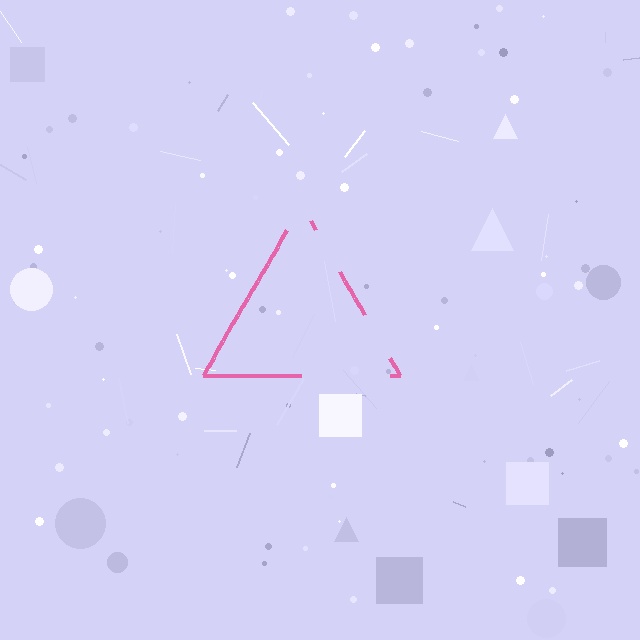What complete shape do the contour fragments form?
The contour fragments form a triangle.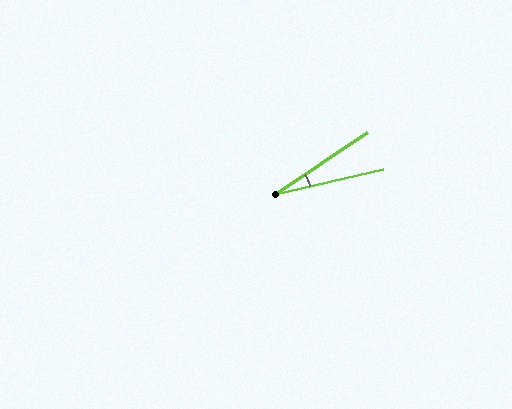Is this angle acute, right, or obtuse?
It is acute.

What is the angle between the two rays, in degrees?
Approximately 21 degrees.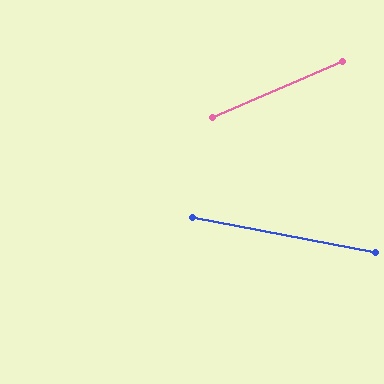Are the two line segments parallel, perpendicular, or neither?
Neither parallel nor perpendicular — they differ by about 34°.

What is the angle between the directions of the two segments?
Approximately 34 degrees.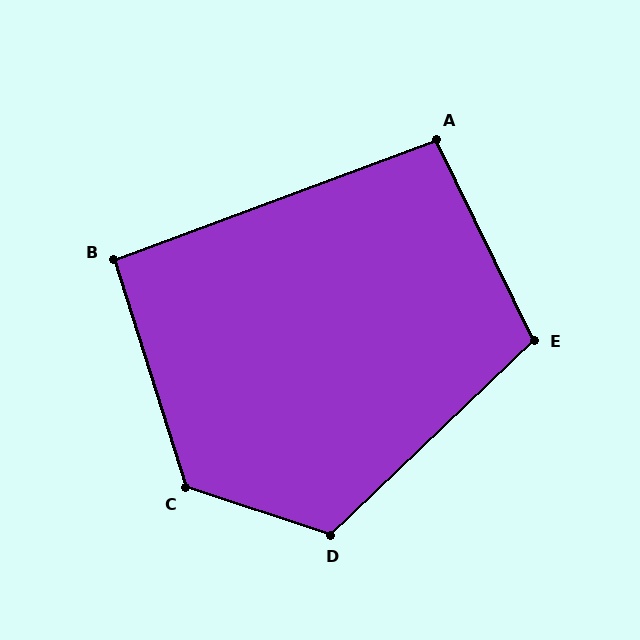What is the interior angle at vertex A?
Approximately 95 degrees (obtuse).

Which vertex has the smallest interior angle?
B, at approximately 93 degrees.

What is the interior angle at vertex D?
Approximately 118 degrees (obtuse).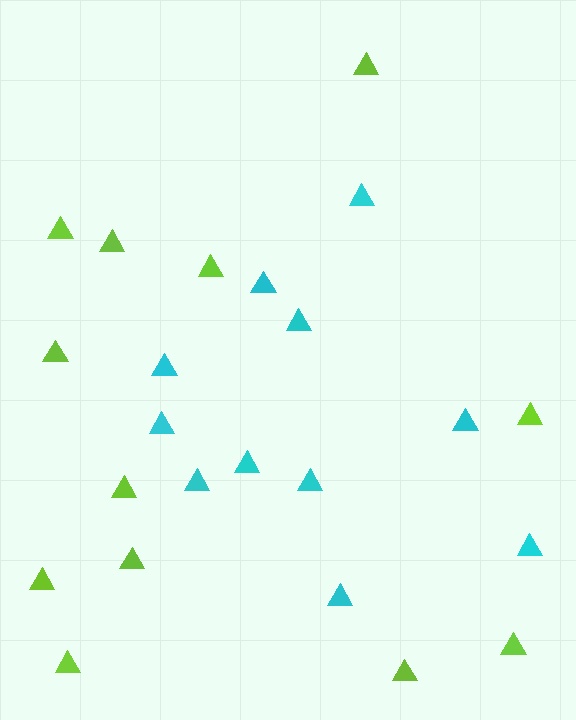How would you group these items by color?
There are 2 groups: one group of cyan triangles (11) and one group of lime triangles (12).